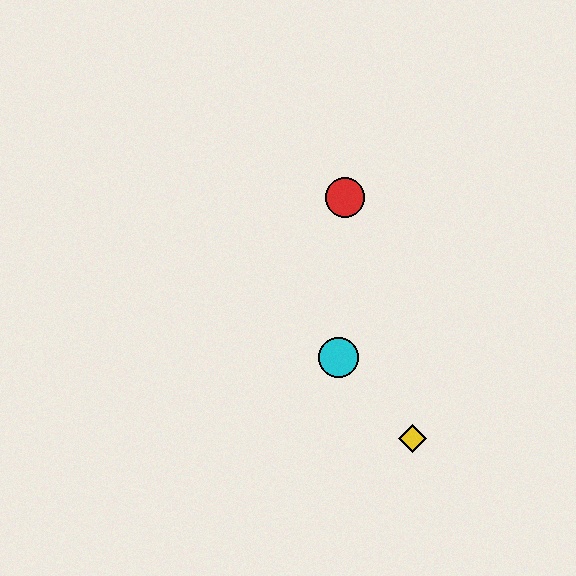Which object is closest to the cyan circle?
The yellow diamond is closest to the cyan circle.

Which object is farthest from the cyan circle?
The red circle is farthest from the cyan circle.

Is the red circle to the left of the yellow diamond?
Yes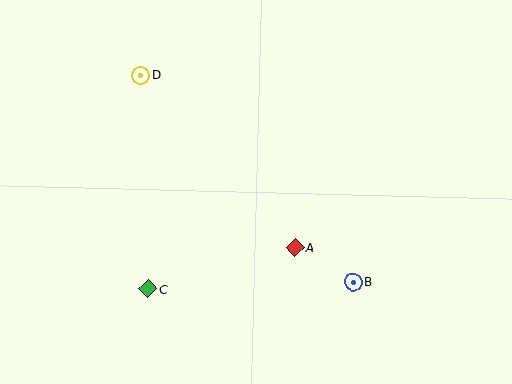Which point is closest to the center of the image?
Point A at (295, 248) is closest to the center.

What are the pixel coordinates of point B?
Point B is at (353, 282).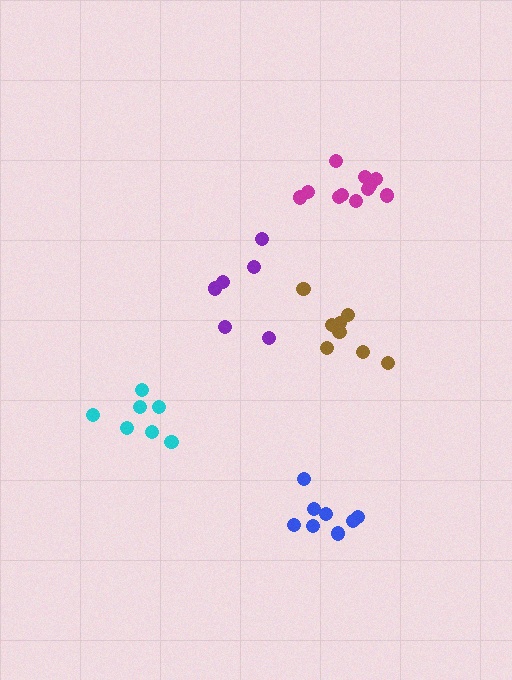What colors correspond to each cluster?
The clusters are colored: blue, magenta, brown, cyan, purple.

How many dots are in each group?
Group 1: 8 dots, Group 2: 11 dots, Group 3: 8 dots, Group 4: 7 dots, Group 5: 6 dots (40 total).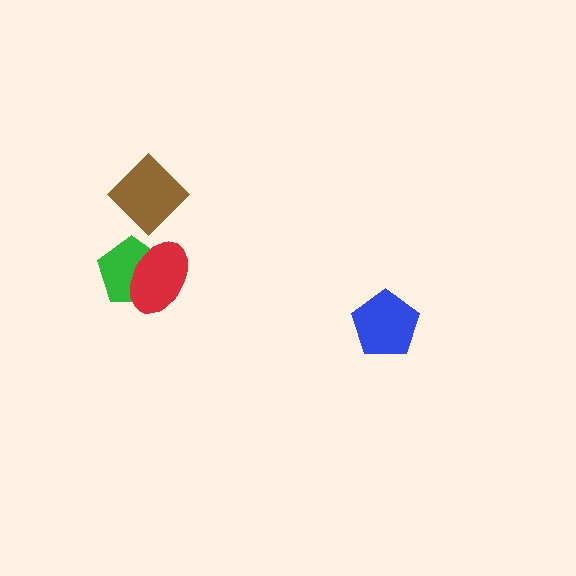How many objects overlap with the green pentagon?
1 object overlaps with the green pentagon.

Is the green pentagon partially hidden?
Yes, it is partially covered by another shape.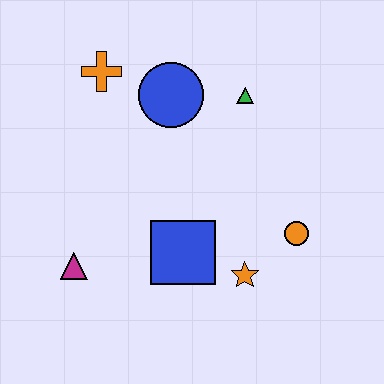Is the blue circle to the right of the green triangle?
No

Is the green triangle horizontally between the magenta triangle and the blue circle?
No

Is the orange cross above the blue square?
Yes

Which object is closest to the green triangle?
The blue circle is closest to the green triangle.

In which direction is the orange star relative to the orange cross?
The orange star is below the orange cross.